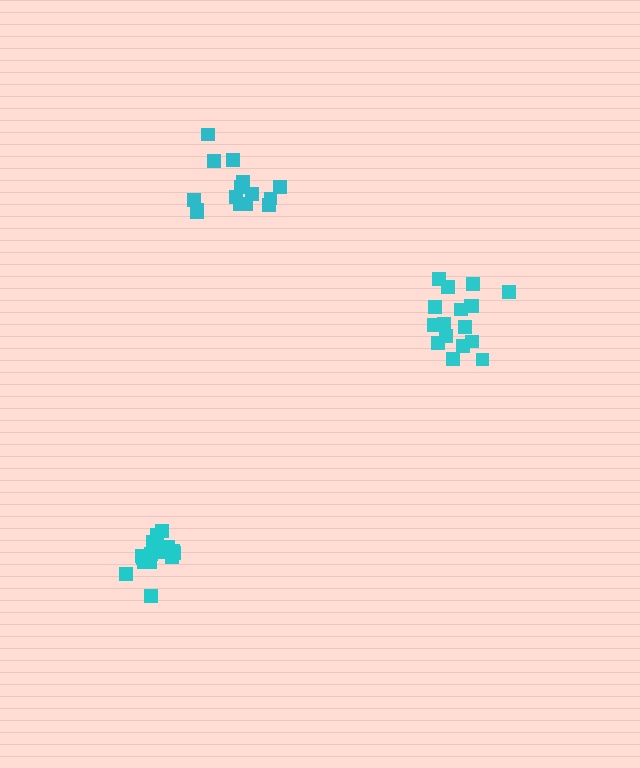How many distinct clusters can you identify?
There are 3 distinct clusters.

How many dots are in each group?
Group 1: 17 dots, Group 2: 15 dots, Group 3: 16 dots (48 total).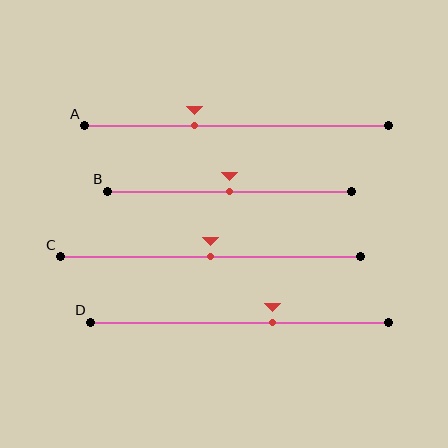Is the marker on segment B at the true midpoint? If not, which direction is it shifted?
Yes, the marker on segment B is at the true midpoint.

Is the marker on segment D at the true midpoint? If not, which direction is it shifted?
No, the marker on segment D is shifted to the right by about 11% of the segment length.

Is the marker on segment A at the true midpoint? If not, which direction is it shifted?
No, the marker on segment A is shifted to the left by about 14% of the segment length.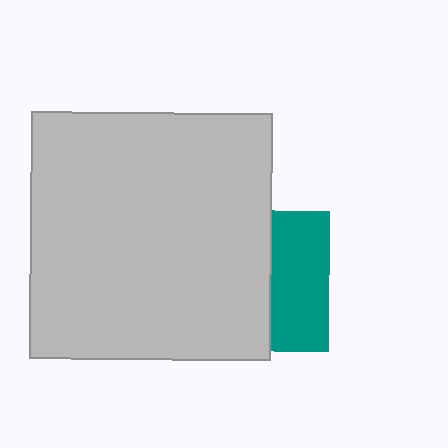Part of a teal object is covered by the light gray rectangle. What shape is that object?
It is a square.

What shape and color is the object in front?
The object in front is a light gray rectangle.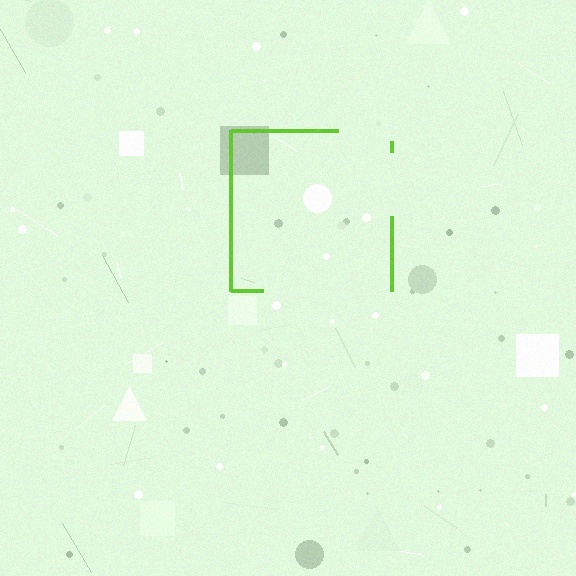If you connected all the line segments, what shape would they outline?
They would outline a square.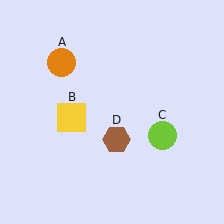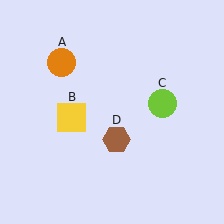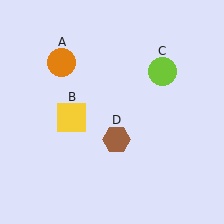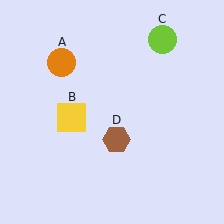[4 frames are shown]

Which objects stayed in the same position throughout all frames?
Orange circle (object A) and yellow square (object B) and brown hexagon (object D) remained stationary.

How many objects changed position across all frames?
1 object changed position: lime circle (object C).